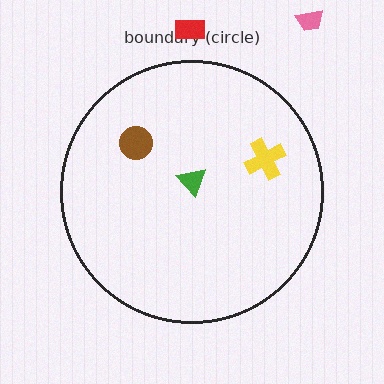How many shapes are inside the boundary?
3 inside, 2 outside.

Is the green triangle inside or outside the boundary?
Inside.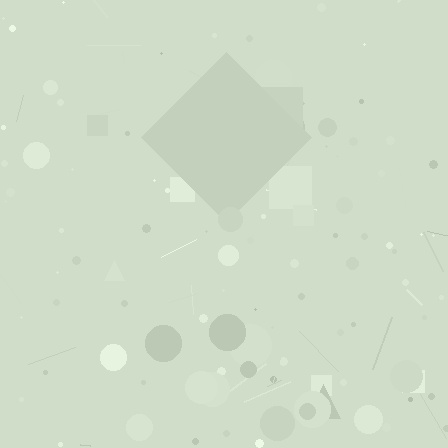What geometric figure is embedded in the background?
A diamond is embedded in the background.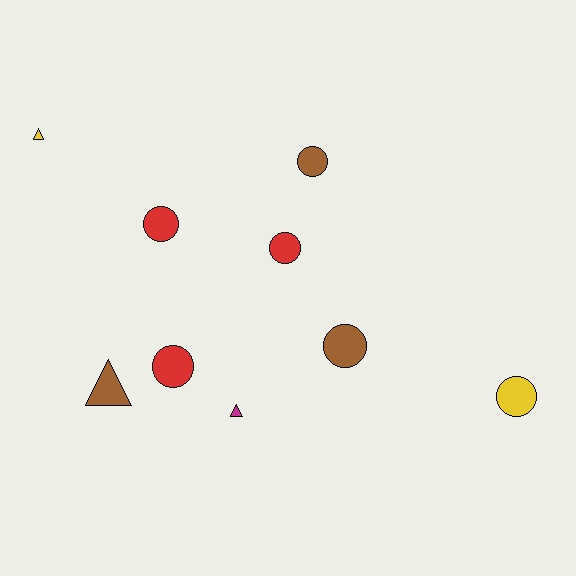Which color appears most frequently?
Red, with 3 objects.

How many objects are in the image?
There are 9 objects.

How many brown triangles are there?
There is 1 brown triangle.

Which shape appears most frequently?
Circle, with 6 objects.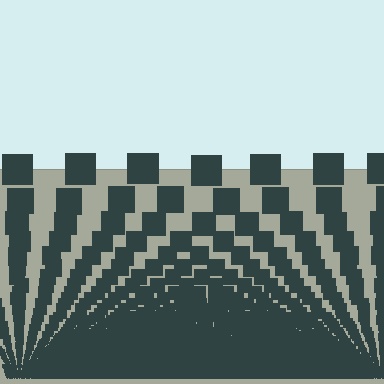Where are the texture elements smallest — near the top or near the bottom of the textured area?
Near the bottom.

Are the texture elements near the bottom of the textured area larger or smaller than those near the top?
Smaller. The gradient is inverted — elements near the bottom are smaller and denser.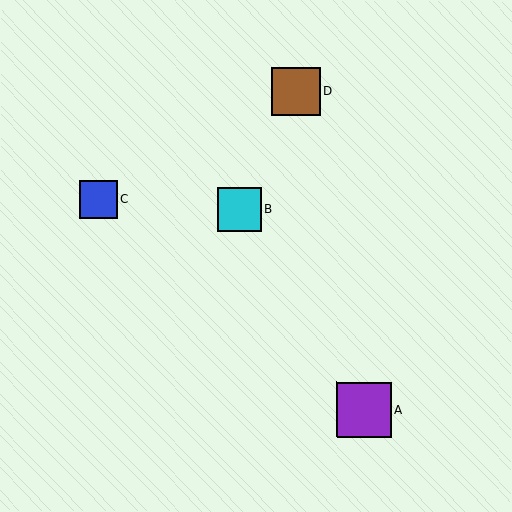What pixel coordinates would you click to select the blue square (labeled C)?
Click at (99, 199) to select the blue square C.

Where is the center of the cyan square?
The center of the cyan square is at (239, 209).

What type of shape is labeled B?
Shape B is a cyan square.